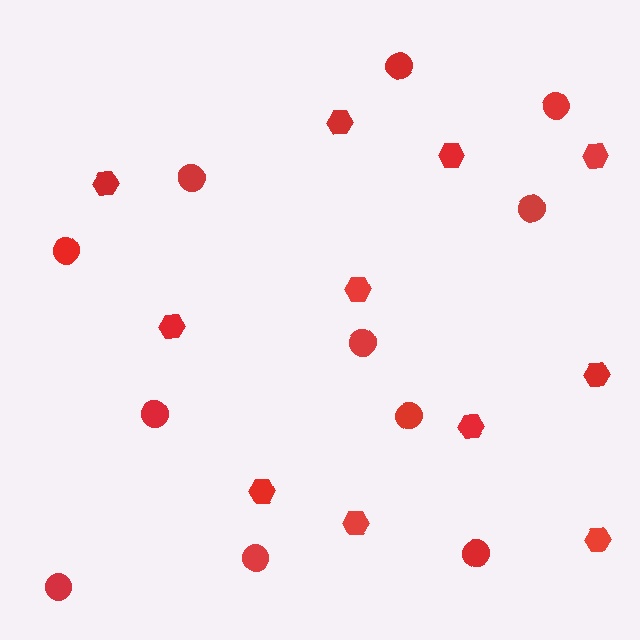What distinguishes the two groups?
There are 2 groups: one group of circles (11) and one group of hexagons (11).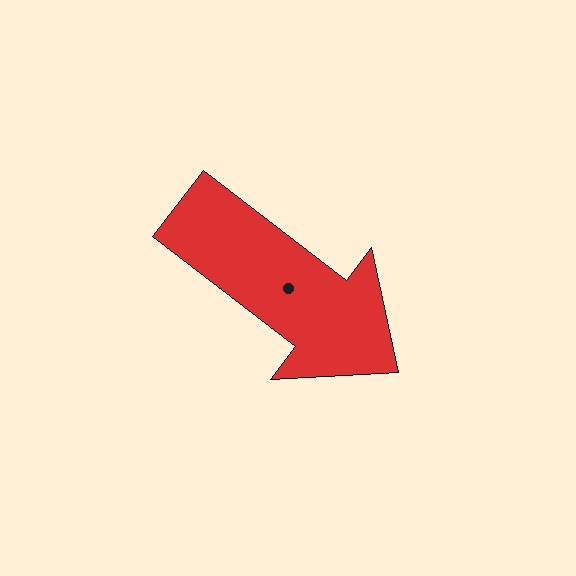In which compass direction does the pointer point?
Southeast.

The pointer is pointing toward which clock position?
Roughly 4 o'clock.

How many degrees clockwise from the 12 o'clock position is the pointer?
Approximately 127 degrees.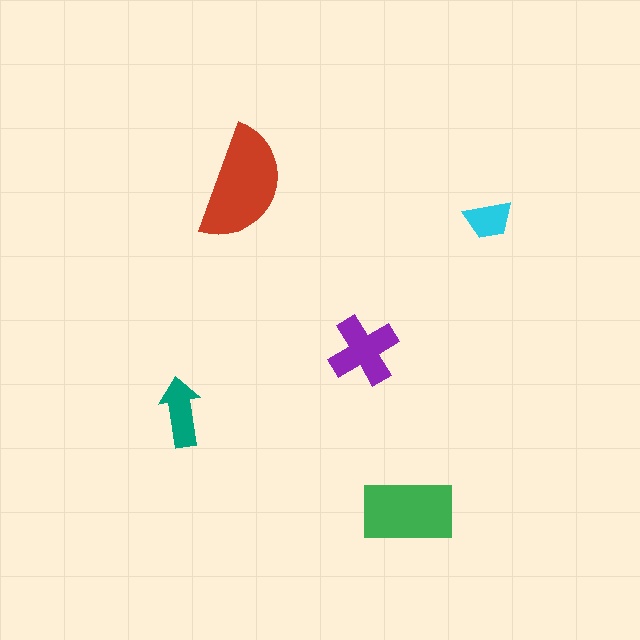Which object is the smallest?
The cyan trapezoid.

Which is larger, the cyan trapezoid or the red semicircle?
The red semicircle.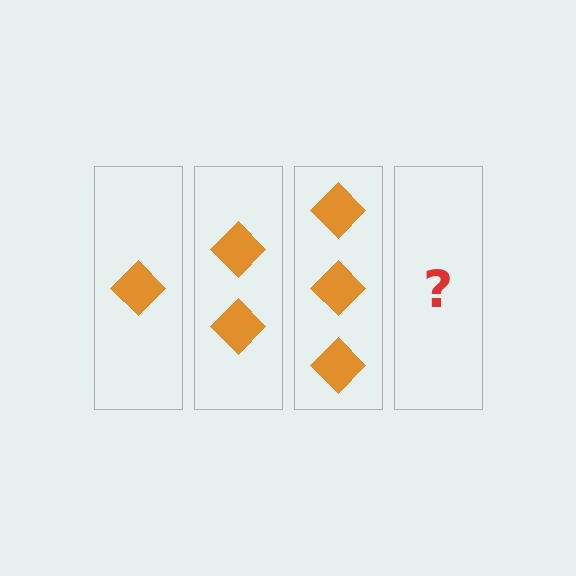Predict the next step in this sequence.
The next step is 4 diamonds.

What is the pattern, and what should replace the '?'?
The pattern is that each step adds one more diamond. The '?' should be 4 diamonds.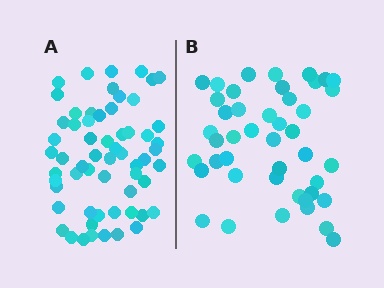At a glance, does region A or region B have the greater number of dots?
Region A (the left region) has more dots.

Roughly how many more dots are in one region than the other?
Region A has approximately 15 more dots than region B.